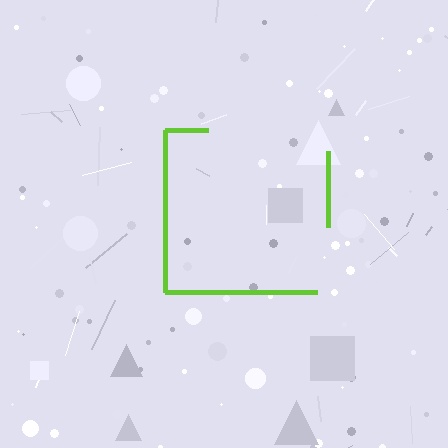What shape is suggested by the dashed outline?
The dashed outline suggests a square.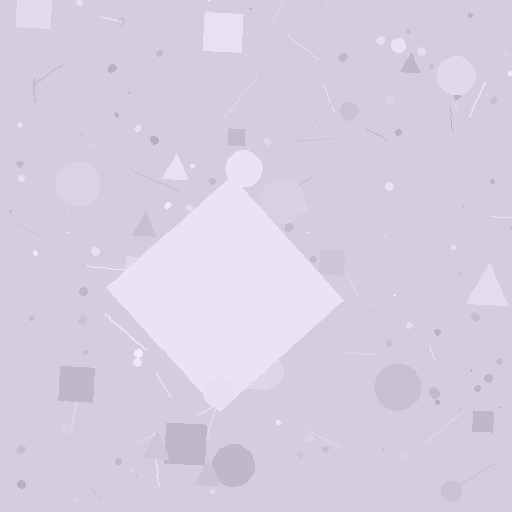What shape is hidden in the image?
A diamond is hidden in the image.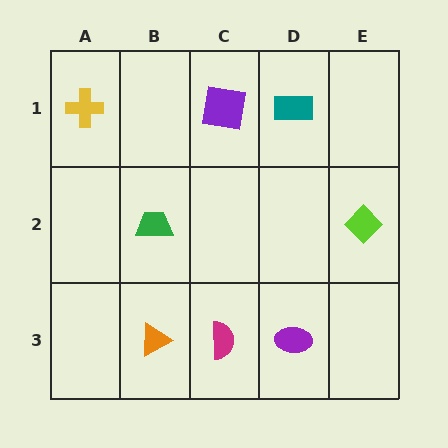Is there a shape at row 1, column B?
No, that cell is empty.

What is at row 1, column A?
A yellow cross.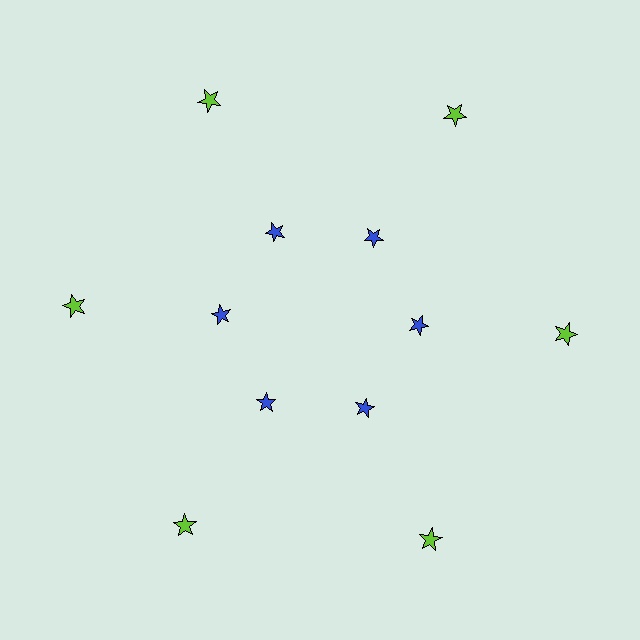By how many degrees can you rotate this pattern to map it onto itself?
The pattern maps onto itself every 60 degrees of rotation.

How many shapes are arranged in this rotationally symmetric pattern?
There are 12 shapes, arranged in 6 groups of 2.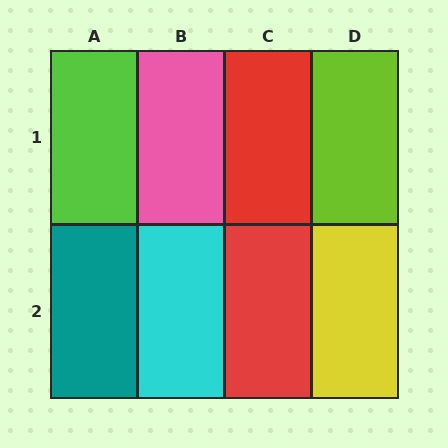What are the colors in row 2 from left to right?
Teal, cyan, red, yellow.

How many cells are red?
2 cells are red.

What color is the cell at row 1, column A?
Lime.